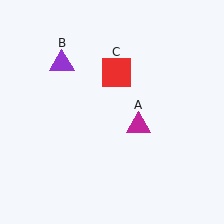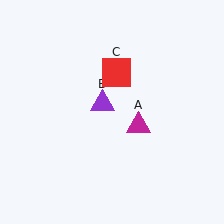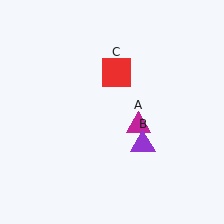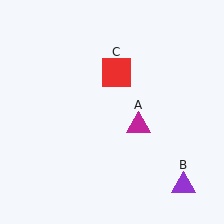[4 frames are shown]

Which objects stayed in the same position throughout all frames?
Magenta triangle (object A) and red square (object C) remained stationary.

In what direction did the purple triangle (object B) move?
The purple triangle (object B) moved down and to the right.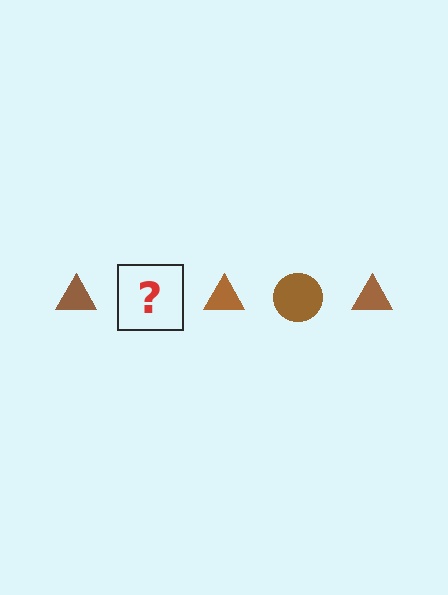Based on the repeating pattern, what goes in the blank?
The blank should be a brown circle.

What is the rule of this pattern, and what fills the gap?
The rule is that the pattern cycles through triangle, circle shapes in brown. The gap should be filled with a brown circle.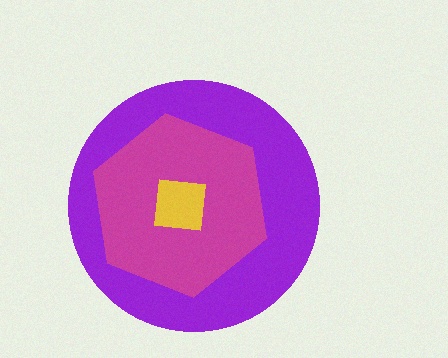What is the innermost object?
The yellow square.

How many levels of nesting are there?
3.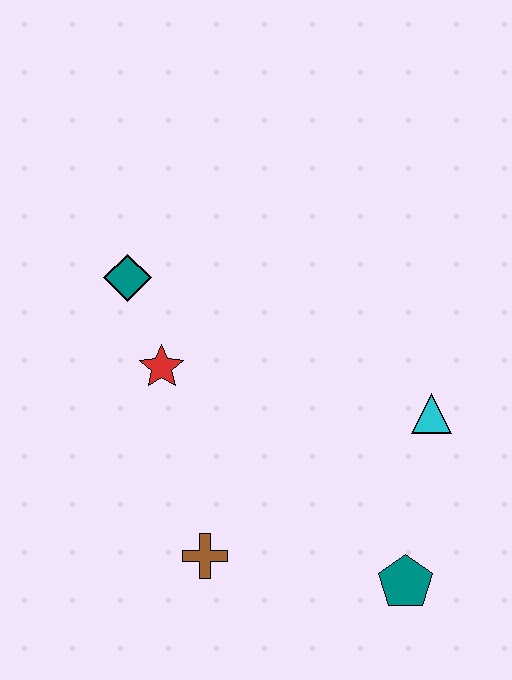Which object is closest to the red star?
The teal diamond is closest to the red star.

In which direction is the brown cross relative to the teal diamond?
The brown cross is below the teal diamond.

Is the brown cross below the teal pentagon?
No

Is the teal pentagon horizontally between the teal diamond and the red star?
No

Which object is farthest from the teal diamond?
The teal pentagon is farthest from the teal diamond.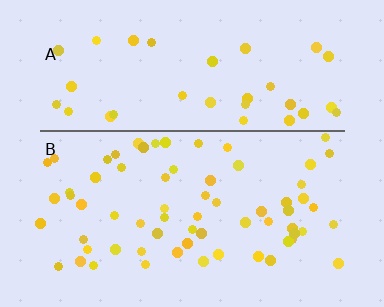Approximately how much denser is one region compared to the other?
Approximately 1.7× — region B over region A.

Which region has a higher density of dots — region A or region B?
B (the bottom).